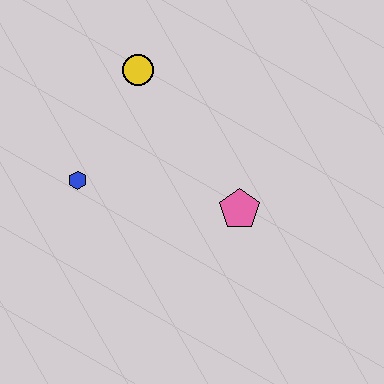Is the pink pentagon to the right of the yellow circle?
Yes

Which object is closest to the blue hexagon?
The yellow circle is closest to the blue hexagon.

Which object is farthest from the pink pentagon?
The yellow circle is farthest from the pink pentagon.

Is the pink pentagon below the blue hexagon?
Yes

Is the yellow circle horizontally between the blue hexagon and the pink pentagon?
Yes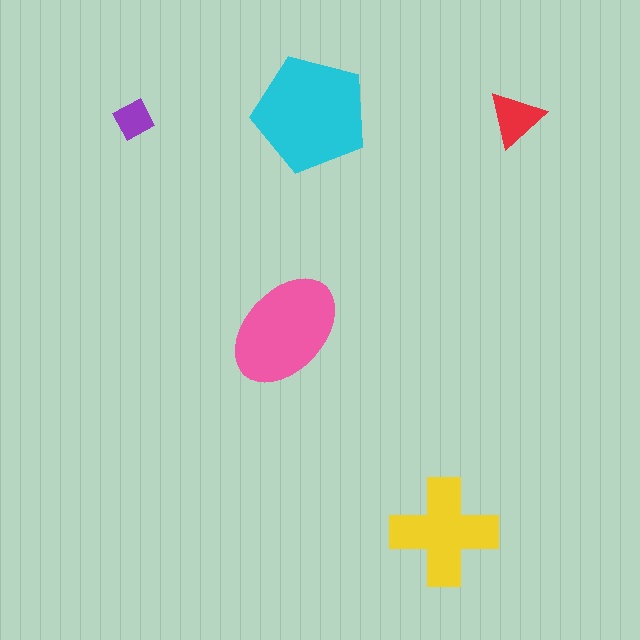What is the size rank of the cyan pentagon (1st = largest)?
1st.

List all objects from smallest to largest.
The purple diamond, the red triangle, the yellow cross, the pink ellipse, the cyan pentagon.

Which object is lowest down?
The yellow cross is bottommost.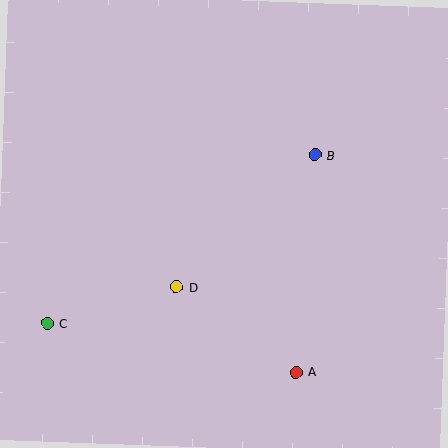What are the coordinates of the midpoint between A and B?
The midpoint between A and B is at (306, 263).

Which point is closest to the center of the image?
Point D at (176, 287) is closest to the center.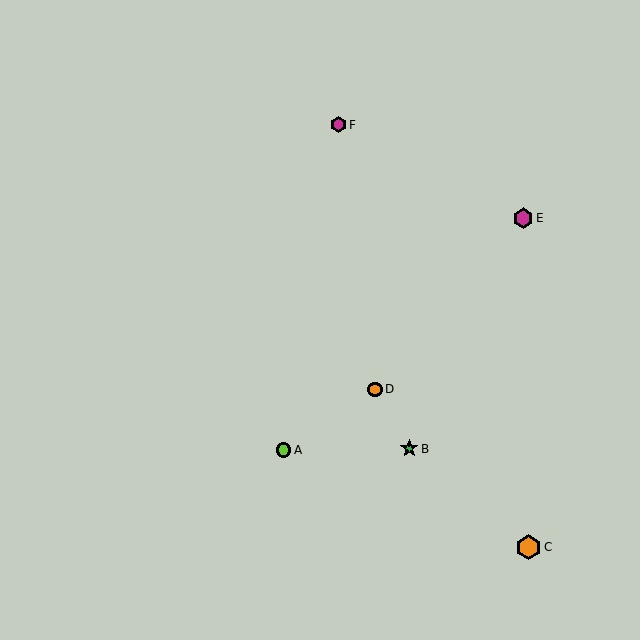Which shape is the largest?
The orange hexagon (labeled C) is the largest.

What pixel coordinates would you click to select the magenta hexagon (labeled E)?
Click at (523, 218) to select the magenta hexagon E.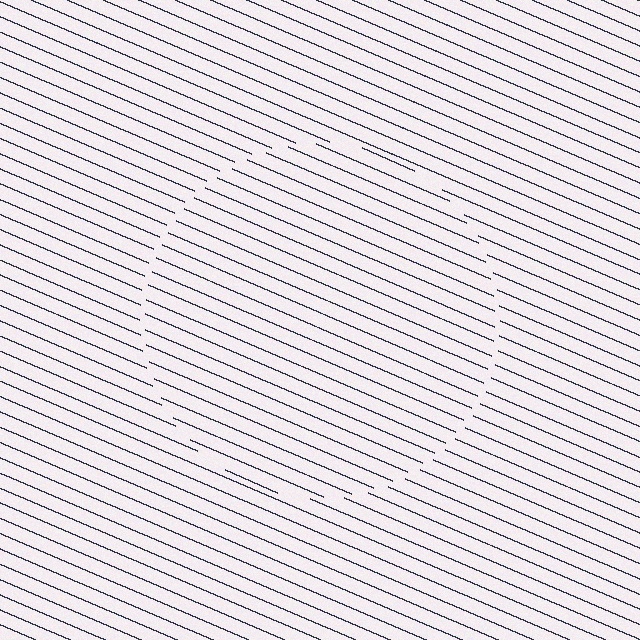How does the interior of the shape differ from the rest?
The interior of the shape contains the same grating, shifted by half a period — the contour is defined by the phase discontinuity where line-ends from the inner and outer gratings abut.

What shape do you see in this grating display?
An illusory circle. The interior of the shape contains the same grating, shifted by half a period — the contour is defined by the phase discontinuity where line-ends from the inner and outer gratings abut.